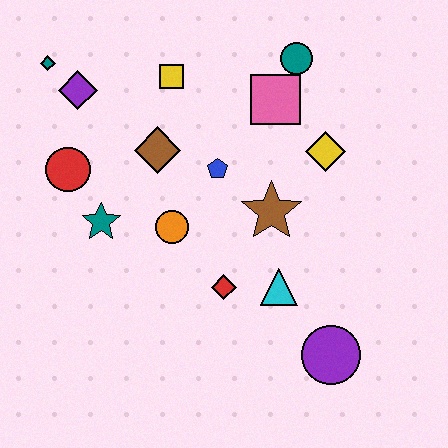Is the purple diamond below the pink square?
No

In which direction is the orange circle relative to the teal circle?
The orange circle is below the teal circle.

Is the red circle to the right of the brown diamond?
No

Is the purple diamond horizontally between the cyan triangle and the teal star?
No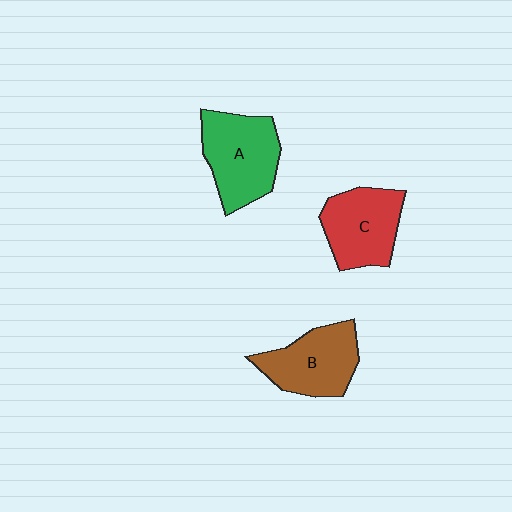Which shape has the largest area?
Shape A (green).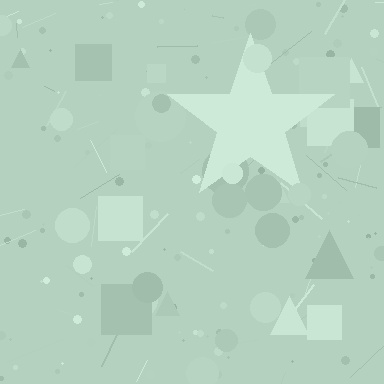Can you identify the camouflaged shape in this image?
The camouflaged shape is a star.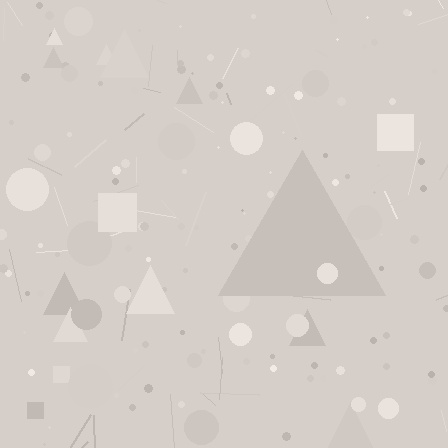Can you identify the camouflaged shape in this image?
The camouflaged shape is a triangle.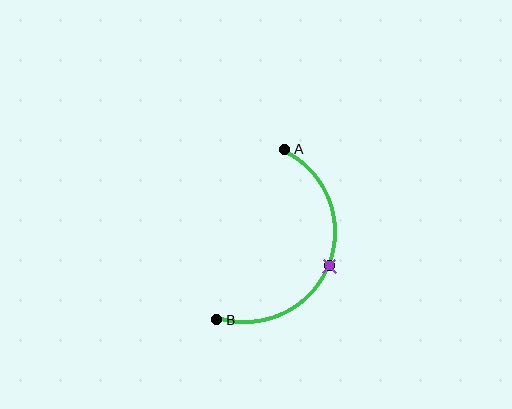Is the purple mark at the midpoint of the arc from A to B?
Yes. The purple mark lies on the arc at equal arc-length from both A and B — it is the arc midpoint.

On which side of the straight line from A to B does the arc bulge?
The arc bulges to the right of the straight line connecting A and B.